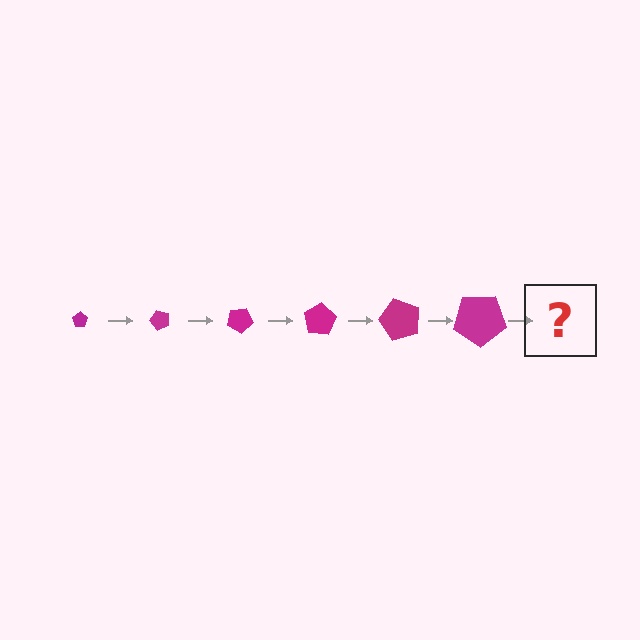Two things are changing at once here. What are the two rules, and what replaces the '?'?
The two rules are that the pentagon grows larger each step and it rotates 50 degrees each step. The '?' should be a pentagon, larger than the previous one and rotated 300 degrees from the start.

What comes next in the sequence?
The next element should be a pentagon, larger than the previous one and rotated 300 degrees from the start.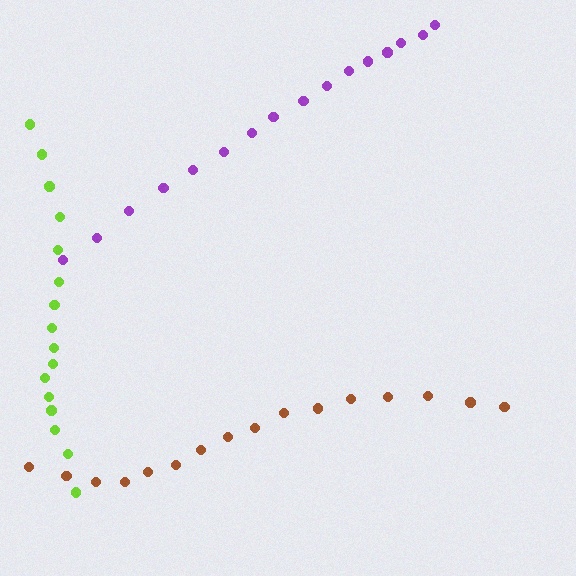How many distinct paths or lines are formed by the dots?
There are 3 distinct paths.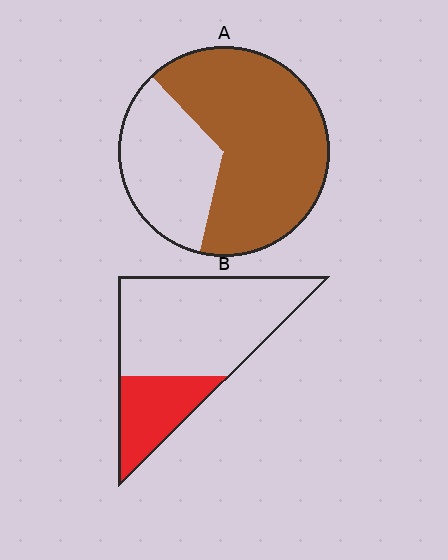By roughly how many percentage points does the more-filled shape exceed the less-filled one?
By roughly 40 percentage points (A over B).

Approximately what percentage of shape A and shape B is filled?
A is approximately 65% and B is approximately 30%.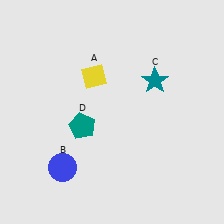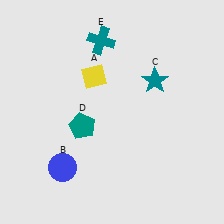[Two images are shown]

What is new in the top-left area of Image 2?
A teal cross (E) was added in the top-left area of Image 2.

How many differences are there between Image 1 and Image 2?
There is 1 difference between the two images.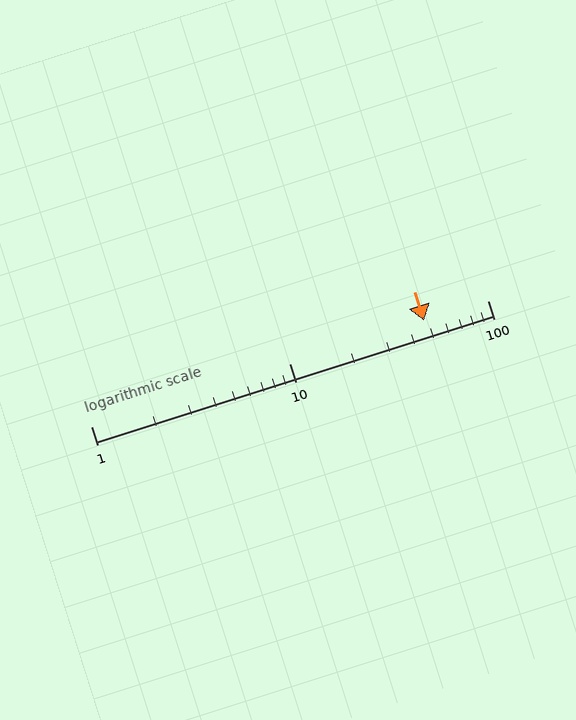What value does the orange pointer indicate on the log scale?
The pointer indicates approximately 48.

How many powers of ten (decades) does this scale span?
The scale spans 2 decades, from 1 to 100.